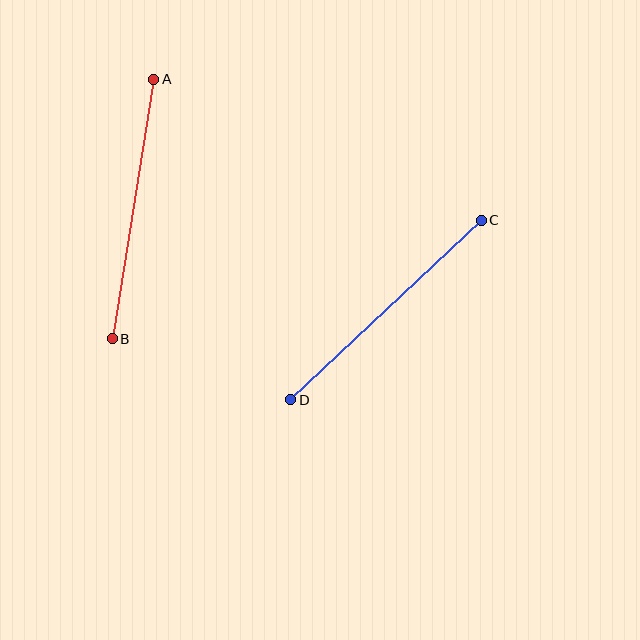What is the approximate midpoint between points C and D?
The midpoint is at approximately (386, 310) pixels.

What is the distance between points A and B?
The distance is approximately 263 pixels.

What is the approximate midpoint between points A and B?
The midpoint is at approximately (133, 209) pixels.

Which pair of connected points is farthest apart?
Points A and B are farthest apart.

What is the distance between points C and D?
The distance is approximately 262 pixels.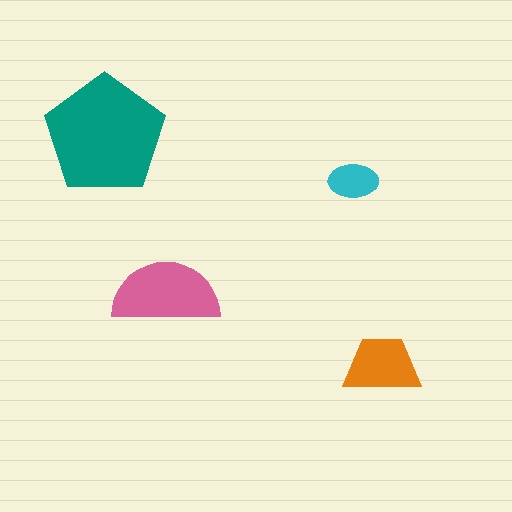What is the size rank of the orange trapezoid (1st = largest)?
3rd.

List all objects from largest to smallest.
The teal pentagon, the pink semicircle, the orange trapezoid, the cyan ellipse.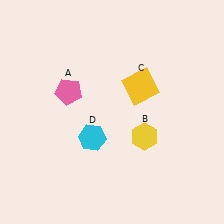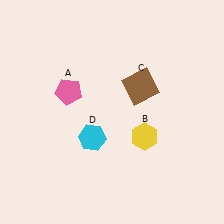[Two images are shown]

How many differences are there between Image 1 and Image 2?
There is 1 difference between the two images.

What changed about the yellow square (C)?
In Image 1, C is yellow. In Image 2, it changed to brown.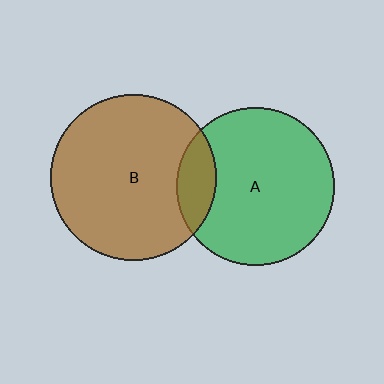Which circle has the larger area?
Circle B (brown).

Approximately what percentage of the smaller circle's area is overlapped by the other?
Approximately 15%.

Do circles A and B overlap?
Yes.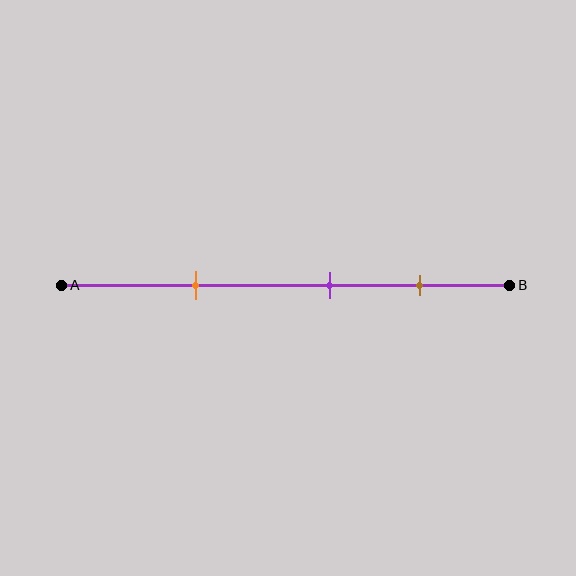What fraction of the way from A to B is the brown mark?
The brown mark is approximately 80% (0.8) of the way from A to B.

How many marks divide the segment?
There are 3 marks dividing the segment.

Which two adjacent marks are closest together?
The purple and brown marks are the closest adjacent pair.